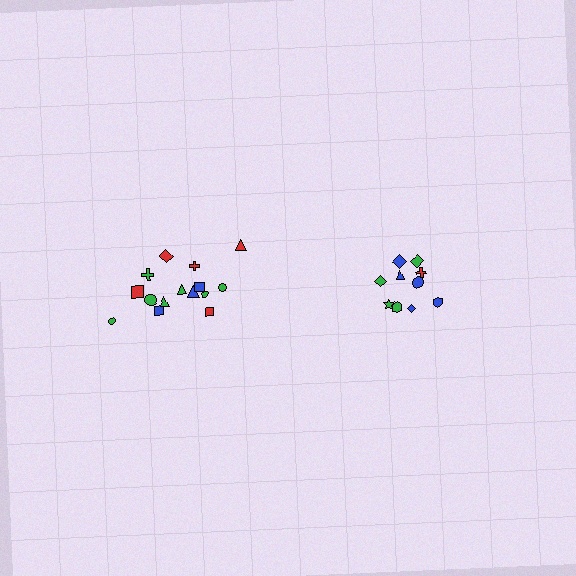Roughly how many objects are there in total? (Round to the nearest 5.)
Roughly 25 objects in total.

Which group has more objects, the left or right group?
The left group.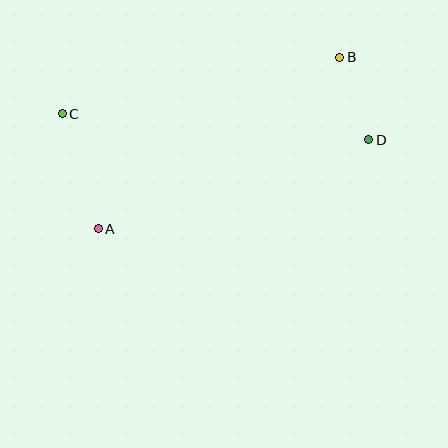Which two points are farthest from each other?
Points C and D are farthest from each other.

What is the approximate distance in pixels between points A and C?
The distance between A and C is approximately 121 pixels.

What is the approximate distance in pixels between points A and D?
The distance between A and D is approximately 285 pixels.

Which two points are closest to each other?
Points B and D are closest to each other.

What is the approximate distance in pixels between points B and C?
The distance between B and C is approximately 284 pixels.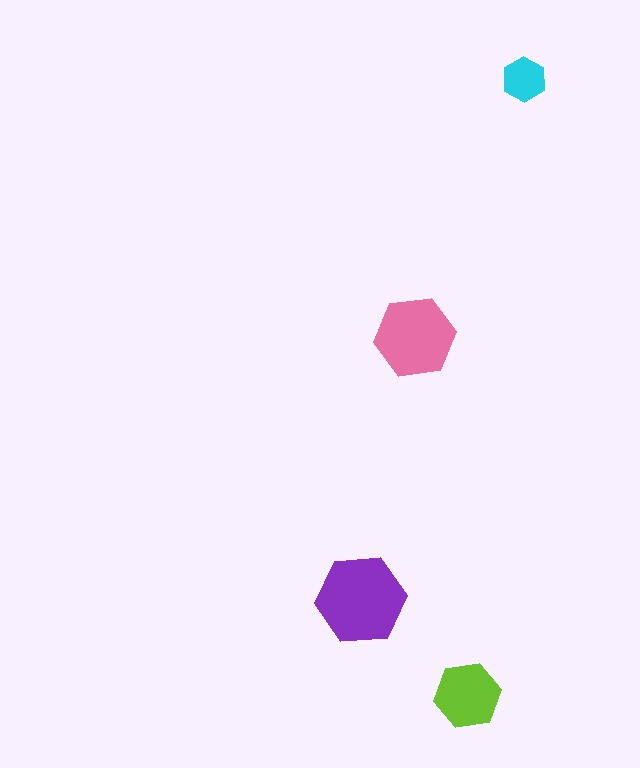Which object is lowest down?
The lime hexagon is bottommost.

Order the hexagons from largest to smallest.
the purple one, the pink one, the lime one, the cyan one.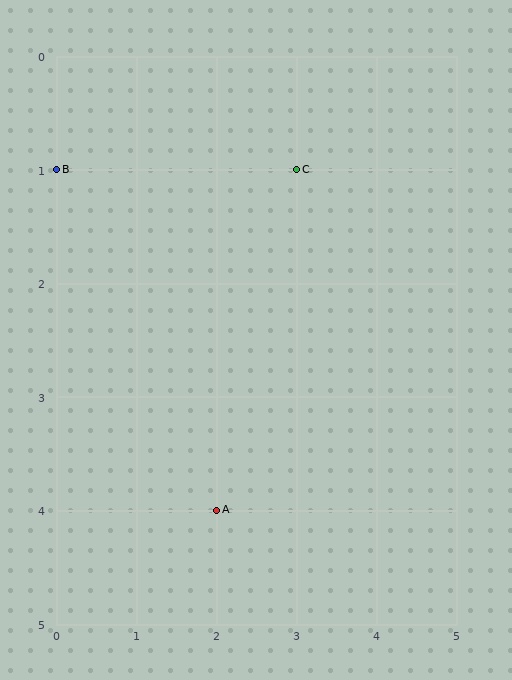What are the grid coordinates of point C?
Point C is at grid coordinates (3, 1).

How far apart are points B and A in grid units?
Points B and A are 2 columns and 3 rows apart (about 3.6 grid units diagonally).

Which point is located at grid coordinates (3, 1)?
Point C is at (3, 1).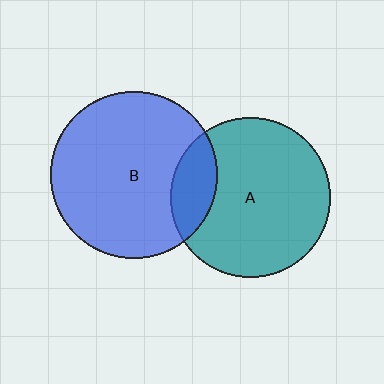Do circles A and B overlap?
Yes.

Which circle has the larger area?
Circle B (blue).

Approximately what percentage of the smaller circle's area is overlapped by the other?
Approximately 15%.